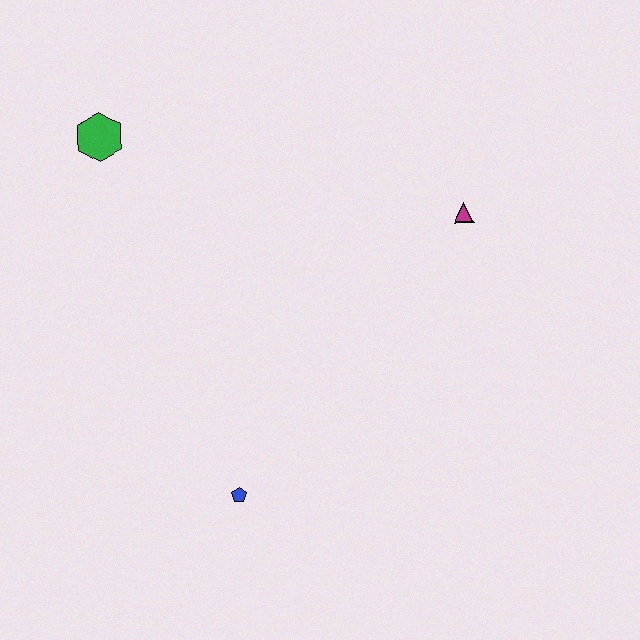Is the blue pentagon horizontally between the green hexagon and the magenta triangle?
Yes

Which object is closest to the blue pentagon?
The magenta triangle is closest to the blue pentagon.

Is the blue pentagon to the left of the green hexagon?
No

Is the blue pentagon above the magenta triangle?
No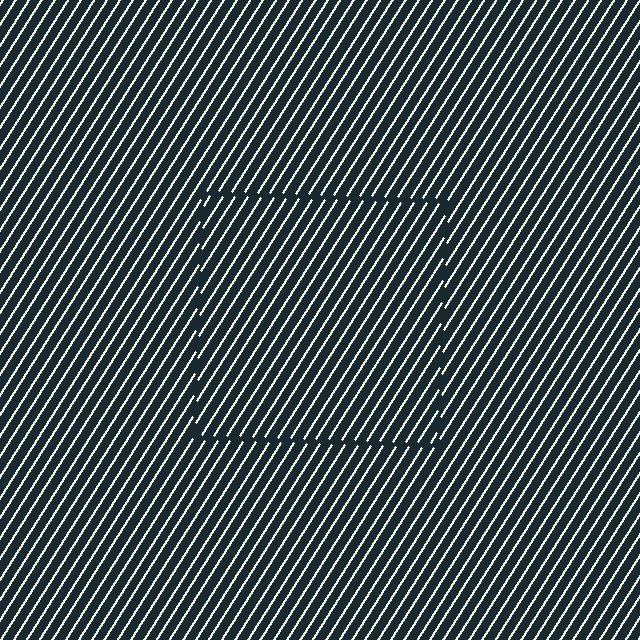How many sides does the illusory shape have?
4 sides — the line-ends trace a square.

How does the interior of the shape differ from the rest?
The interior of the shape contains the same grating, shifted by half a period — the contour is defined by the phase discontinuity where line-ends from the inner and outer gratings abut.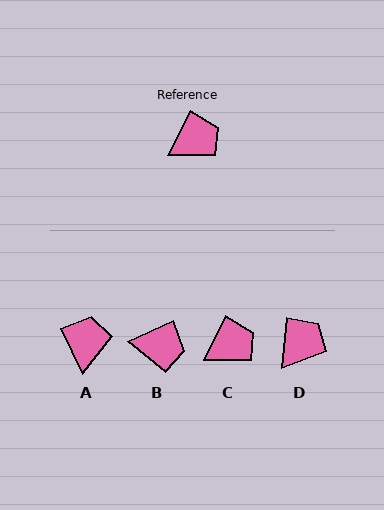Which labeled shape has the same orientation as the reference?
C.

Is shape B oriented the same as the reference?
No, it is off by about 39 degrees.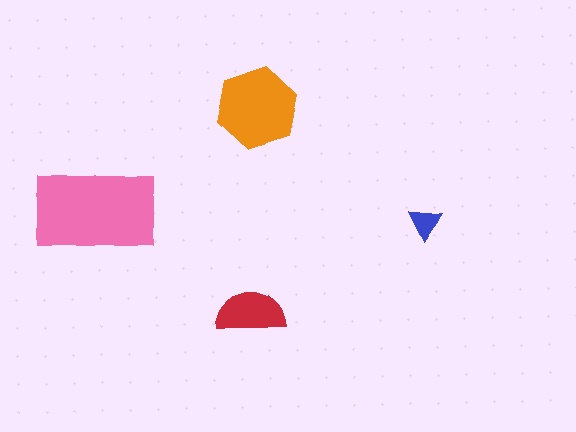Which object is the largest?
The pink rectangle.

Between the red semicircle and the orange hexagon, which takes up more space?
The orange hexagon.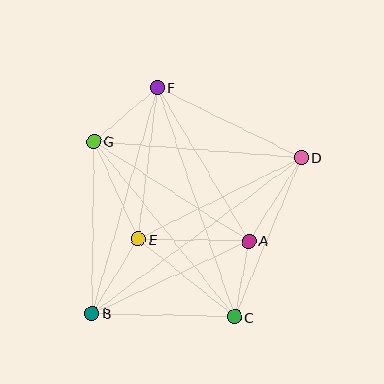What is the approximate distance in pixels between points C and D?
The distance between C and D is approximately 173 pixels.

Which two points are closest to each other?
Points A and C are closest to each other.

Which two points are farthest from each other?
Points B and D are farthest from each other.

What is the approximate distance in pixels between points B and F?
The distance between B and F is approximately 235 pixels.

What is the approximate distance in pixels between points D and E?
The distance between D and E is approximately 182 pixels.